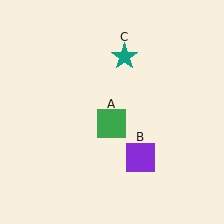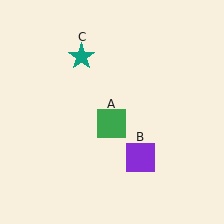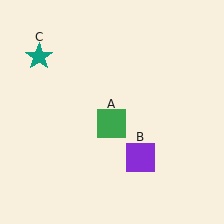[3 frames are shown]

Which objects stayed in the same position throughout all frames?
Green square (object A) and purple square (object B) remained stationary.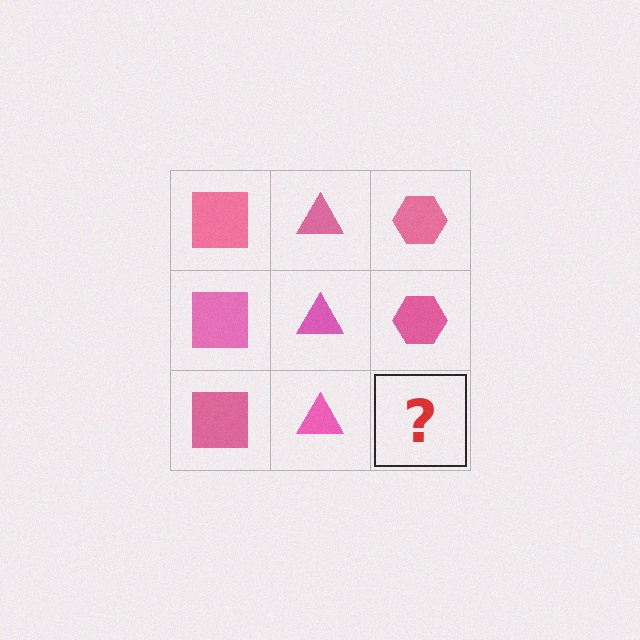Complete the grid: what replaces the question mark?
The question mark should be replaced with a pink hexagon.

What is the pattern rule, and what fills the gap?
The rule is that each column has a consistent shape. The gap should be filled with a pink hexagon.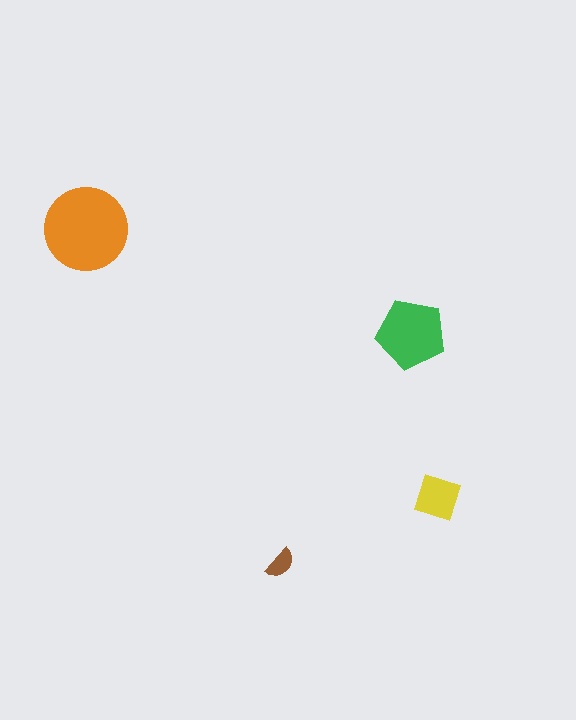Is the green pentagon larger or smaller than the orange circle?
Smaller.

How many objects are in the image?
There are 4 objects in the image.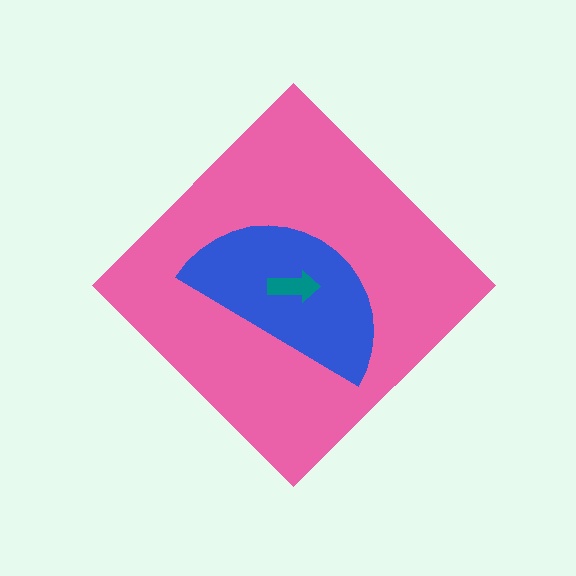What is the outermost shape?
The pink diamond.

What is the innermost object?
The teal arrow.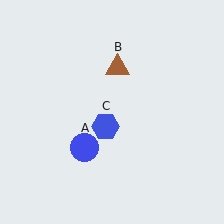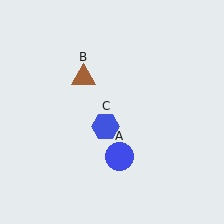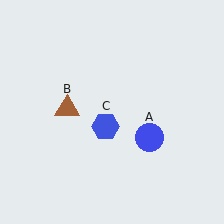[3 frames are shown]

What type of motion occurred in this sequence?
The blue circle (object A), brown triangle (object B) rotated counterclockwise around the center of the scene.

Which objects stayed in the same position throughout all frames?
Blue hexagon (object C) remained stationary.